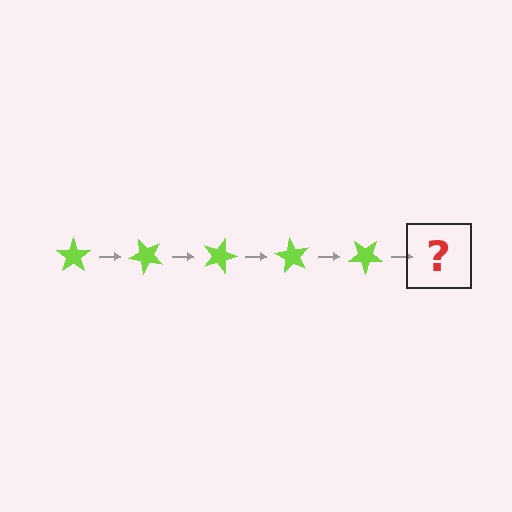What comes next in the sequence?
The next element should be a lime star rotated 225 degrees.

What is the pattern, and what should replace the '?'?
The pattern is that the star rotates 45 degrees each step. The '?' should be a lime star rotated 225 degrees.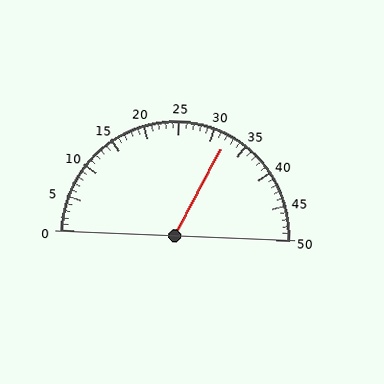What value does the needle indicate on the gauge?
The needle indicates approximately 32.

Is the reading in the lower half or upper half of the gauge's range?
The reading is in the upper half of the range (0 to 50).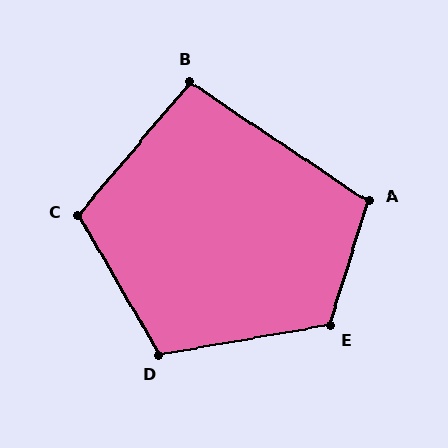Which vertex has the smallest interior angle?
B, at approximately 96 degrees.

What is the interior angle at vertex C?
Approximately 110 degrees (obtuse).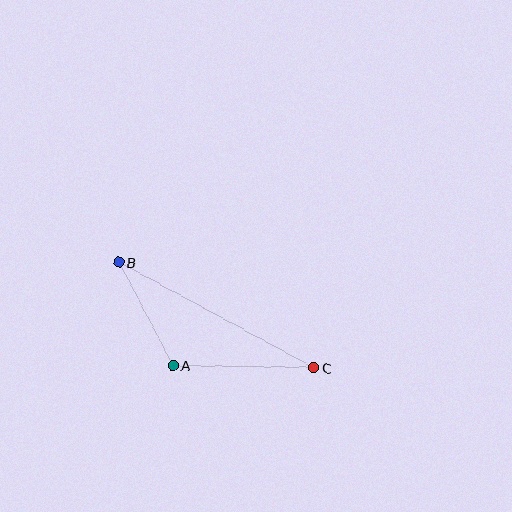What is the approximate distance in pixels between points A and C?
The distance between A and C is approximately 140 pixels.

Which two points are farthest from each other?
Points B and C are farthest from each other.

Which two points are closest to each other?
Points A and B are closest to each other.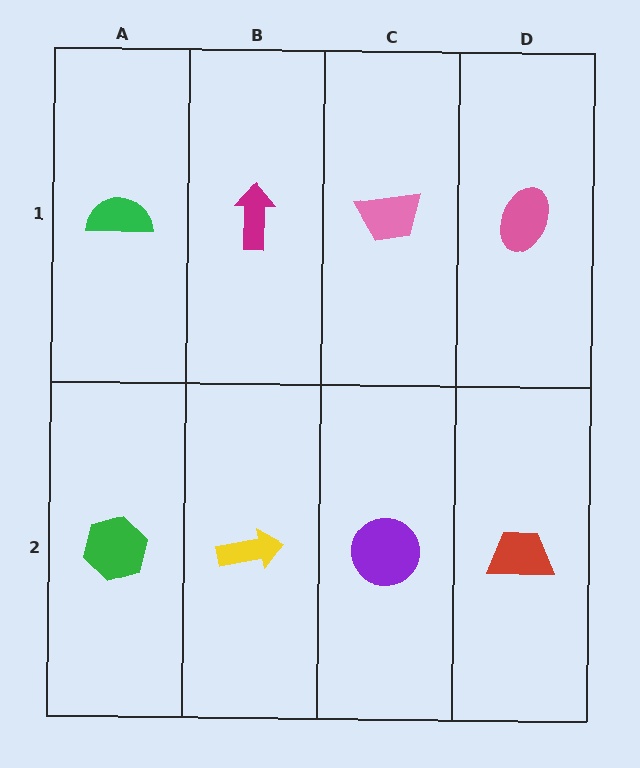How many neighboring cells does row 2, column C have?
3.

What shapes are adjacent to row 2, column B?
A magenta arrow (row 1, column B), a green hexagon (row 2, column A), a purple circle (row 2, column C).